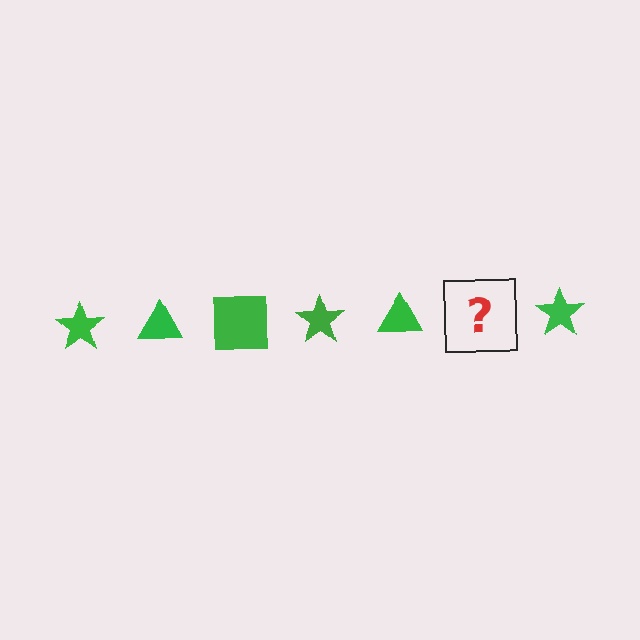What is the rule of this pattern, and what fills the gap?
The rule is that the pattern cycles through star, triangle, square shapes in green. The gap should be filled with a green square.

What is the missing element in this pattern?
The missing element is a green square.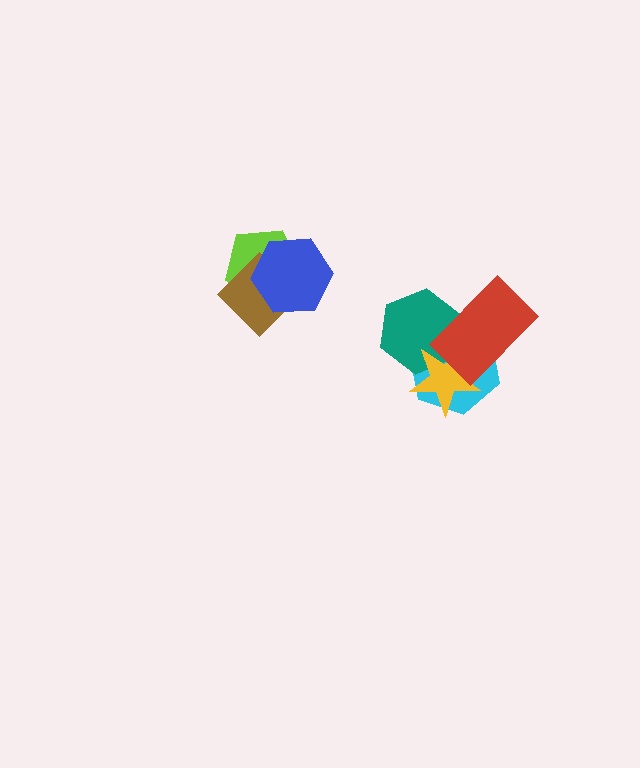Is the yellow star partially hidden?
Yes, it is partially covered by another shape.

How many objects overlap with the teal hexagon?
3 objects overlap with the teal hexagon.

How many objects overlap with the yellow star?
3 objects overlap with the yellow star.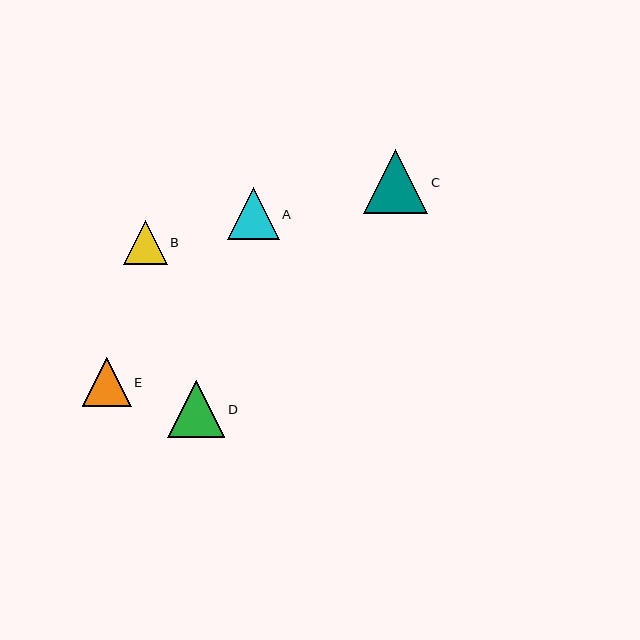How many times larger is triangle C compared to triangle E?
Triangle C is approximately 1.3 times the size of triangle E.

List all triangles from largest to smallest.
From largest to smallest: C, D, A, E, B.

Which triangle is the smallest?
Triangle B is the smallest with a size of approximately 43 pixels.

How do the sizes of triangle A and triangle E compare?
Triangle A and triangle E are approximately the same size.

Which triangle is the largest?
Triangle C is the largest with a size of approximately 64 pixels.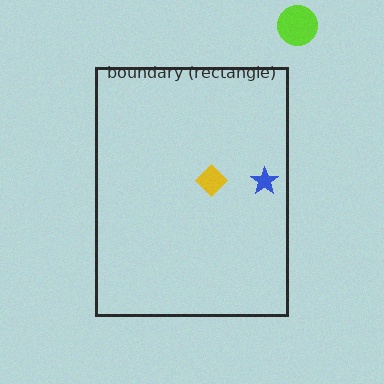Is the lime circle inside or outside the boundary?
Outside.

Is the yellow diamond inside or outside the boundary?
Inside.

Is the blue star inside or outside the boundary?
Inside.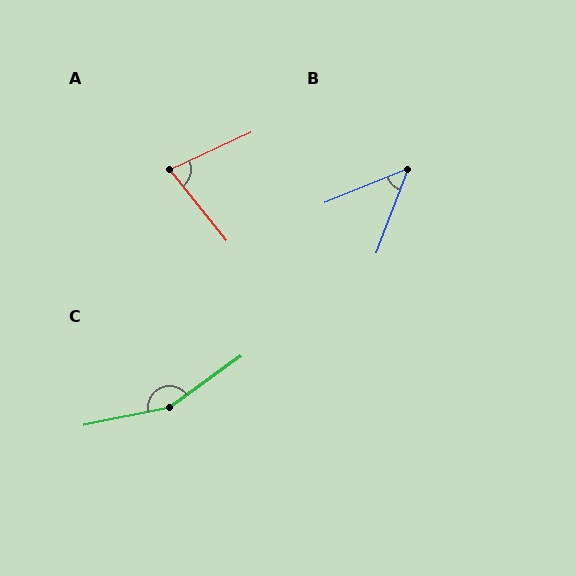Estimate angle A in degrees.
Approximately 76 degrees.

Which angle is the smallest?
B, at approximately 47 degrees.